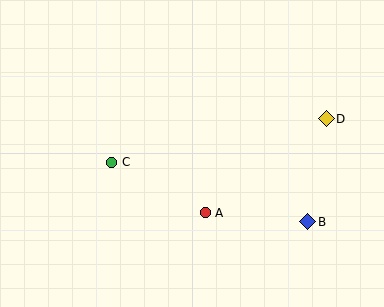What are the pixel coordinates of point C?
Point C is at (112, 162).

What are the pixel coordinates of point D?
Point D is at (326, 119).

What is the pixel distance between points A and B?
The distance between A and B is 103 pixels.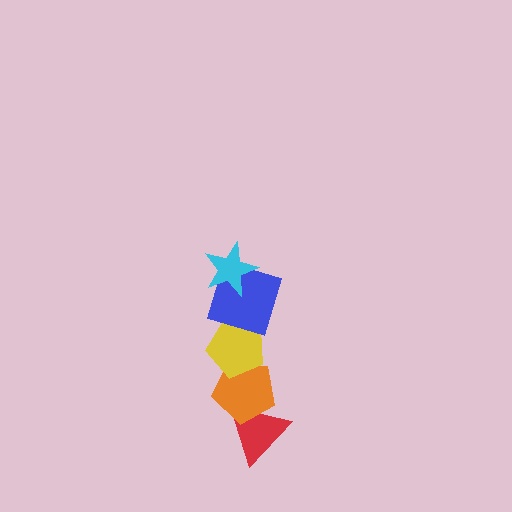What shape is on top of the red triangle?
The orange pentagon is on top of the red triangle.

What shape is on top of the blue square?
The cyan star is on top of the blue square.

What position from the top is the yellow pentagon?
The yellow pentagon is 3rd from the top.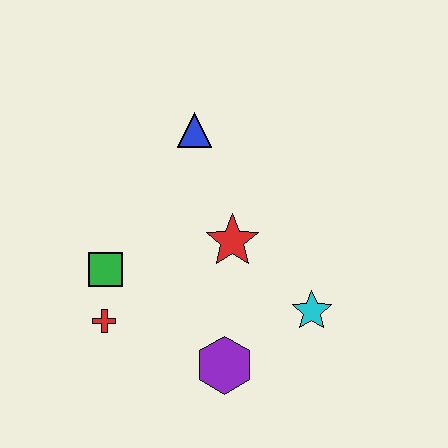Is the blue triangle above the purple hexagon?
Yes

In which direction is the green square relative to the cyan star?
The green square is to the left of the cyan star.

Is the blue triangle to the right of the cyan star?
No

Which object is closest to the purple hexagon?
The cyan star is closest to the purple hexagon.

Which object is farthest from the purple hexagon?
The blue triangle is farthest from the purple hexagon.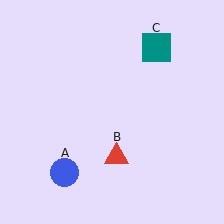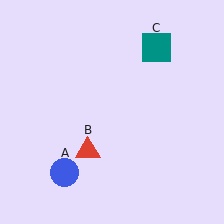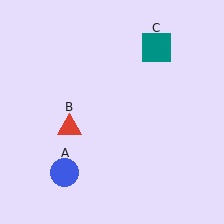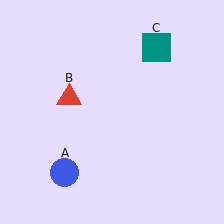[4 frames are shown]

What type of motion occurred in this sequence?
The red triangle (object B) rotated clockwise around the center of the scene.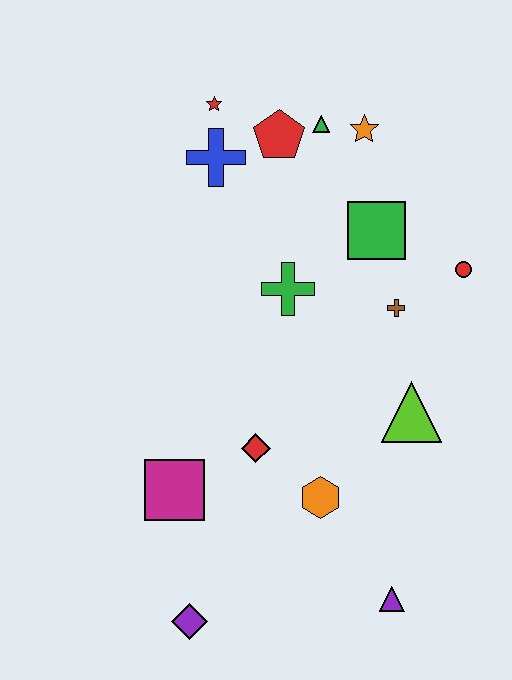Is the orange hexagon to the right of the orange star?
No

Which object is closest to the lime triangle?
The brown cross is closest to the lime triangle.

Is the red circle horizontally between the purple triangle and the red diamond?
No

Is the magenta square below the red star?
Yes